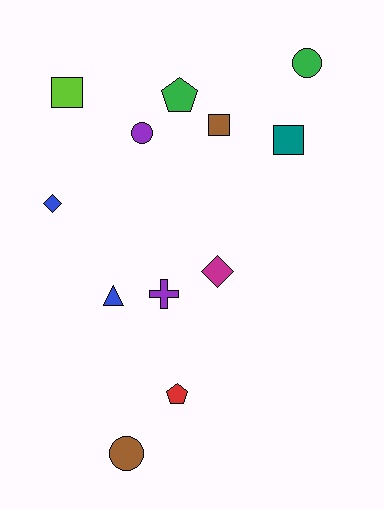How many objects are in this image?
There are 12 objects.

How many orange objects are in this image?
There are no orange objects.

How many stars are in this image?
There are no stars.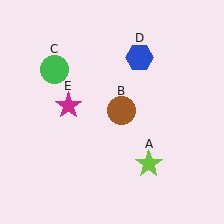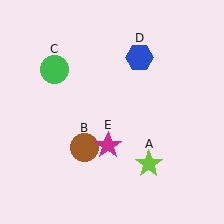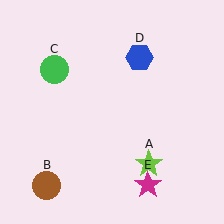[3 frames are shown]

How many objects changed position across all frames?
2 objects changed position: brown circle (object B), magenta star (object E).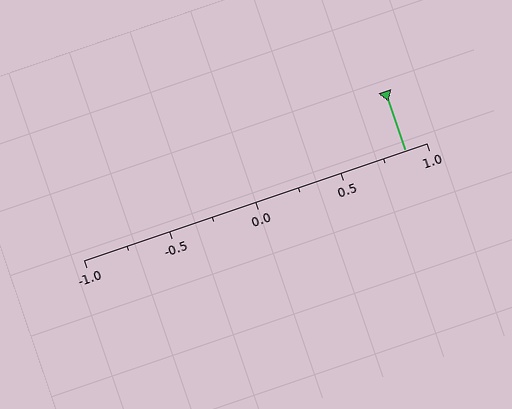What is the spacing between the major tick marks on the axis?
The major ticks are spaced 0.5 apart.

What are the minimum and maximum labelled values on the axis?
The axis runs from -1.0 to 1.0.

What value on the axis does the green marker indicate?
The marker indicates approximately 0.88.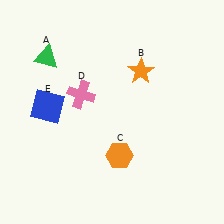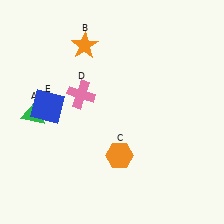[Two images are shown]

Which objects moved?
The objects that moved are: the green triangle (A), the orange star (B).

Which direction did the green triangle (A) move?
The green triangle (A) moved down.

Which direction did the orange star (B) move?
The orange star (B) moved left.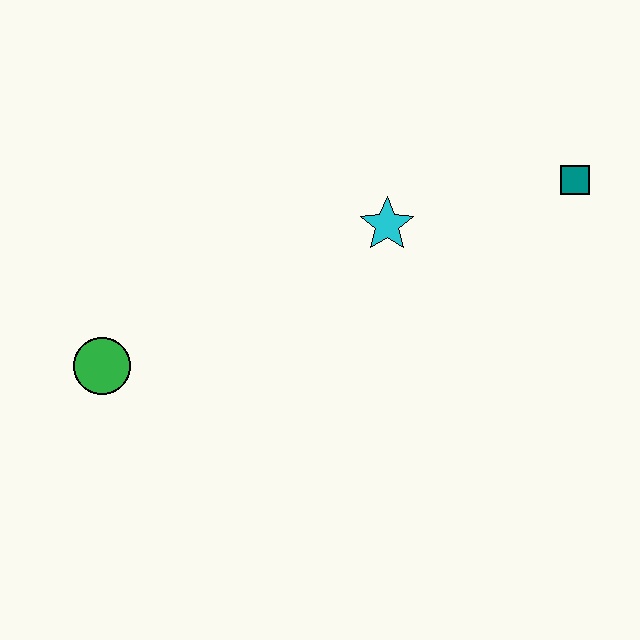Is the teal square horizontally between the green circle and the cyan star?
No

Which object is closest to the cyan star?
The teal square is closest to the cyan star.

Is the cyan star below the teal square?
Yes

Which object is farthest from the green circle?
The teal square is farthest from the green circle.